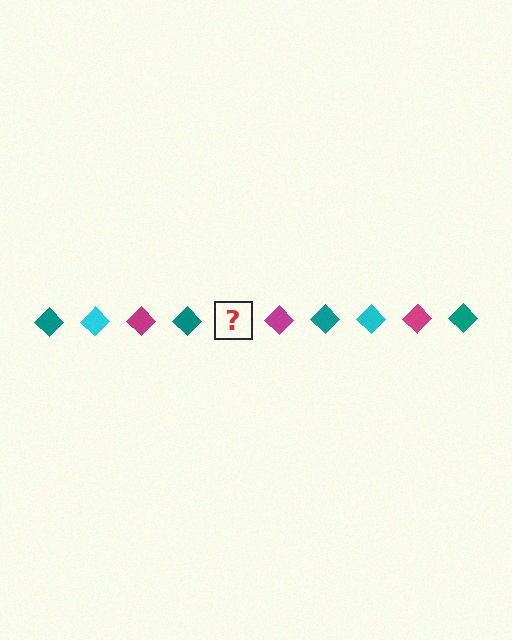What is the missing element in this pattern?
The missing element is a cyan diamond.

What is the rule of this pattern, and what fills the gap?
The rule is that the pattern cycles through teal, cyan, magenta diamonds. The gap should be filled with a cyan diamond.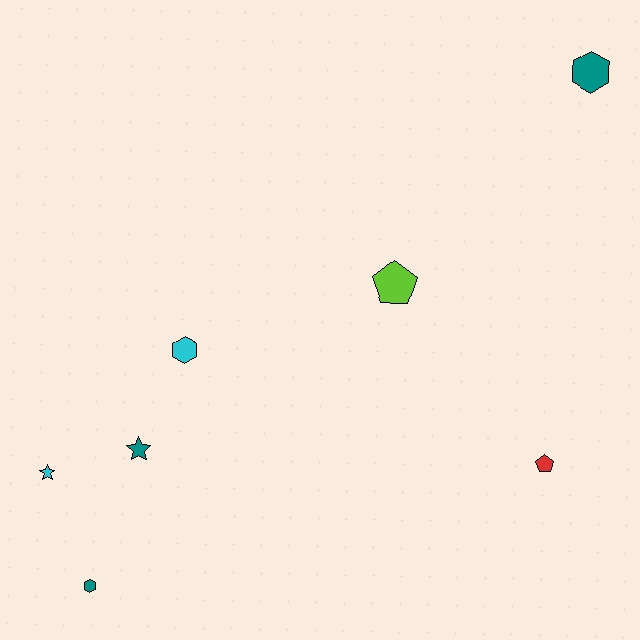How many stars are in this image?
There are 2 stars.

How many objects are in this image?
There are 7 objects.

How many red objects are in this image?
There is 1 red object.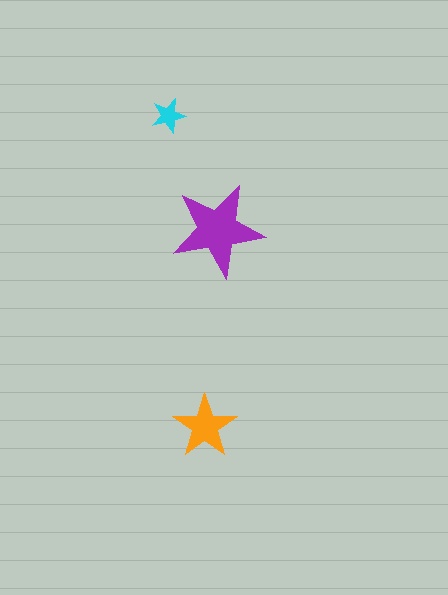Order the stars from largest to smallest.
the purple one, the orange one, the cyan one.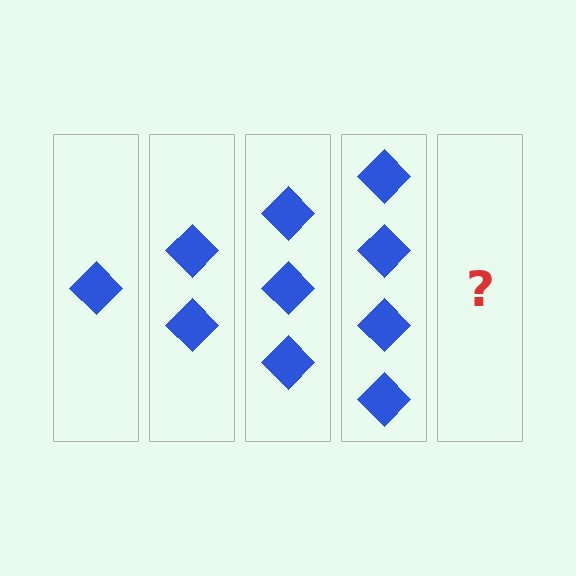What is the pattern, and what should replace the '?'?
The pattern is that each step adds one more diamond. The '?' should be 5 diamonds.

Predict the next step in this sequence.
The next step is 5 diamonds.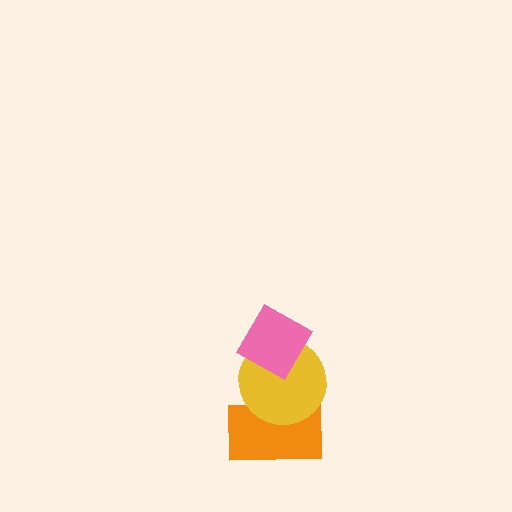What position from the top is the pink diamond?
The pink diamond is 1st from the top.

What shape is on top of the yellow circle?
The pink diamond is on top of the yellow circle.